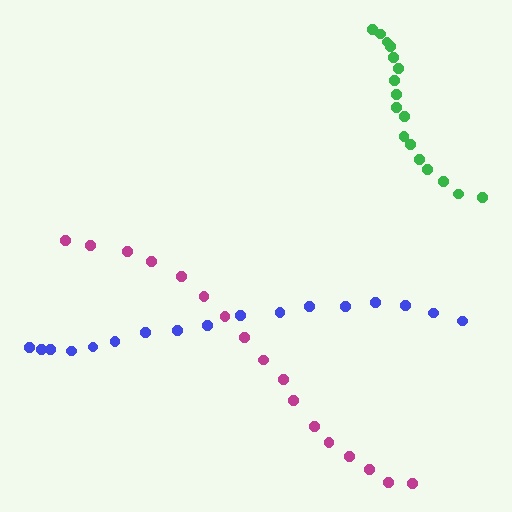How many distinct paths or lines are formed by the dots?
There are 3 distinct paths.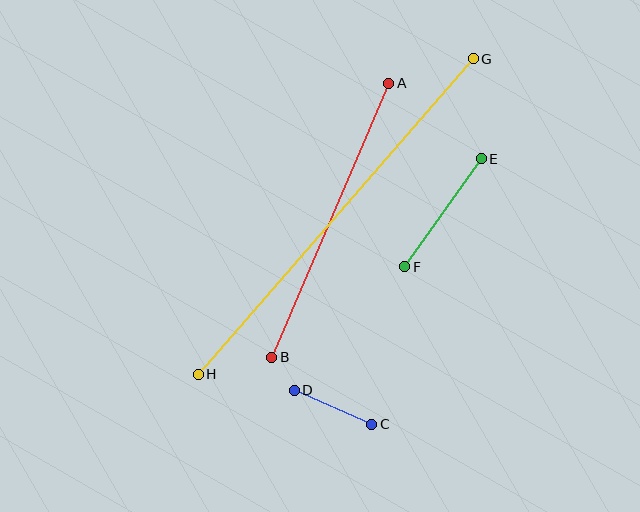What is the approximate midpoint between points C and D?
The midpoint is at approximately (333, 407) pixels.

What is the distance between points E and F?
The distance is approximately 133 pixels.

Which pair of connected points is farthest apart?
Points G and H are farthest apart.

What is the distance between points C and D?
The distance is approximately 84 pixels.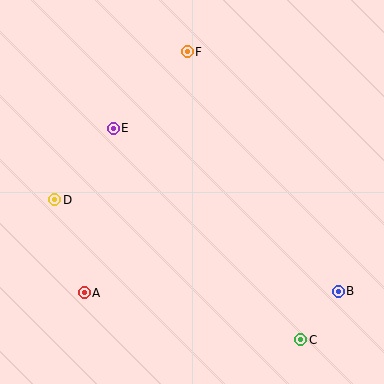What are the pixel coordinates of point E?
Point E is at (113, 128).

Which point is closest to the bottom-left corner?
Point A is closest to the bottom-left corner.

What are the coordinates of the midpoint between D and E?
The midpoint between D and E is at (84, 164).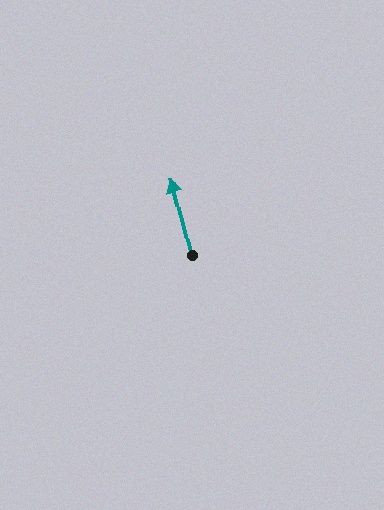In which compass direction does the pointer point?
North.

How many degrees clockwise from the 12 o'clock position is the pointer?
Approximately 346 degrees.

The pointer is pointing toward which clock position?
Roughly 12 o'clock.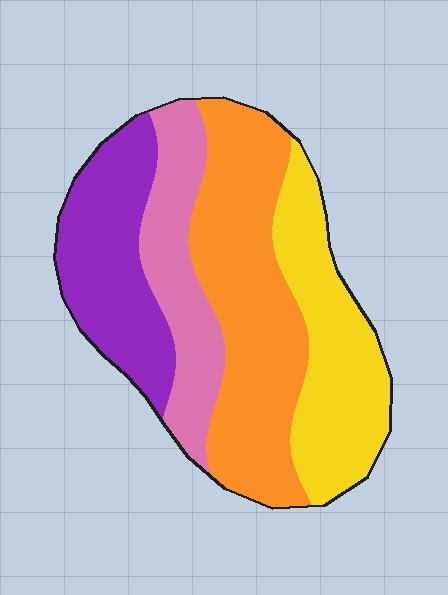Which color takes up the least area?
Pink, at roughly 20%.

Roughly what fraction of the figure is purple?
Purple covers about 20% of the figure.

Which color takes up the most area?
Orange, at roughly 35%.